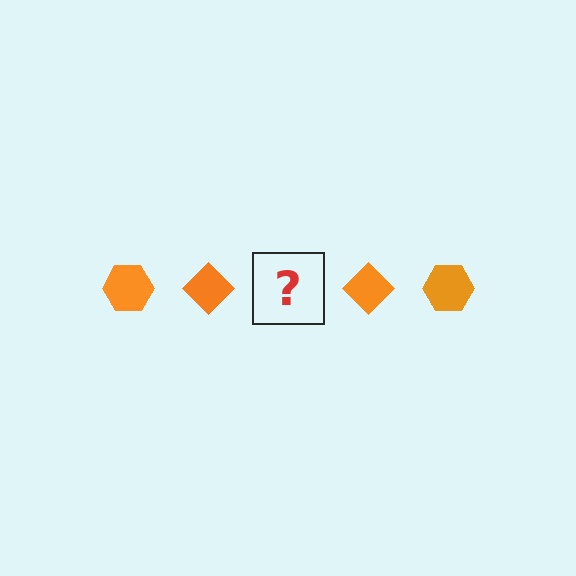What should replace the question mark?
The question mark should be replaced with an orange hexagon.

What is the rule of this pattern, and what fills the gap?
The rule is that the pattern cycles through hexagon, diamond shapes in orange. The gap should be filled with an orange hexagon.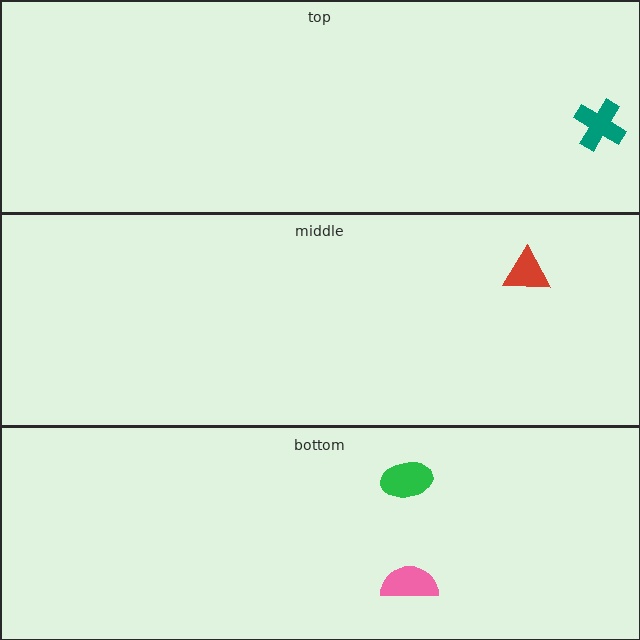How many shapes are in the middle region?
1.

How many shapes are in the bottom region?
2.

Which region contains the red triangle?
The middle region.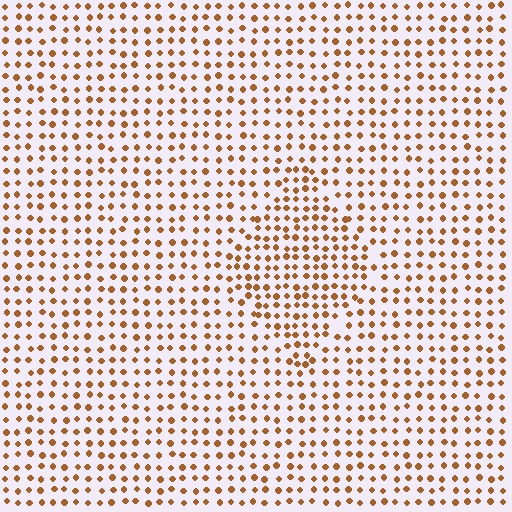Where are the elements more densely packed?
The elements are more densely packed inside the diamond boundary.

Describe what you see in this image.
The image contains small brown elements arranged at two different densities. A diamond-shaped region is visible where the elements are more densely packed than the surrounding area.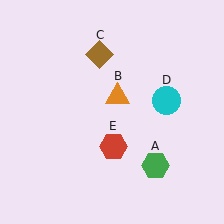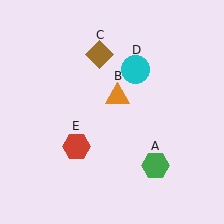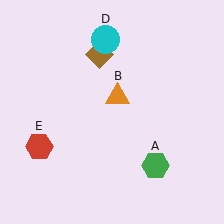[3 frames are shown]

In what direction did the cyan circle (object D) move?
The cyan circle (object D) moved up and to the left.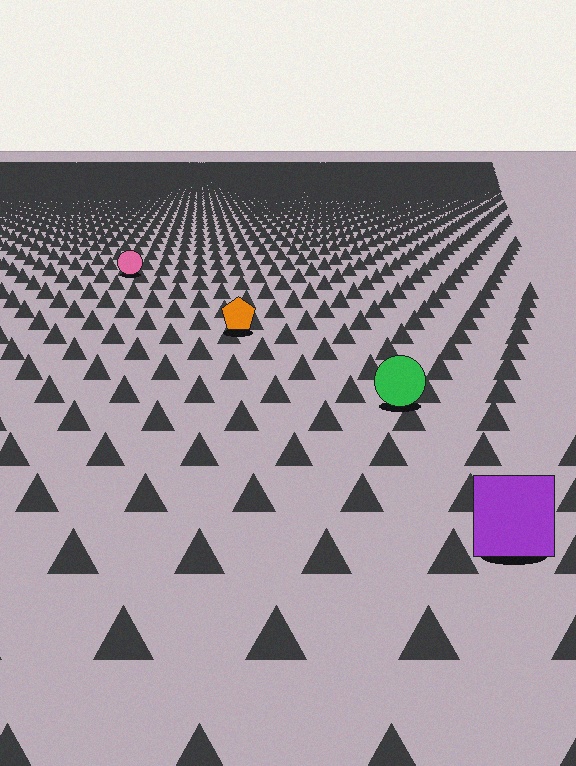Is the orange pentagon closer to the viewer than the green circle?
No. The green circle is closer — you can tell from the texture gradient: the ground texture is coarser near it.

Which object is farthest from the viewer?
The pink circle is farthest from the viewer. It appears smaller and the ground texture around it is denser.